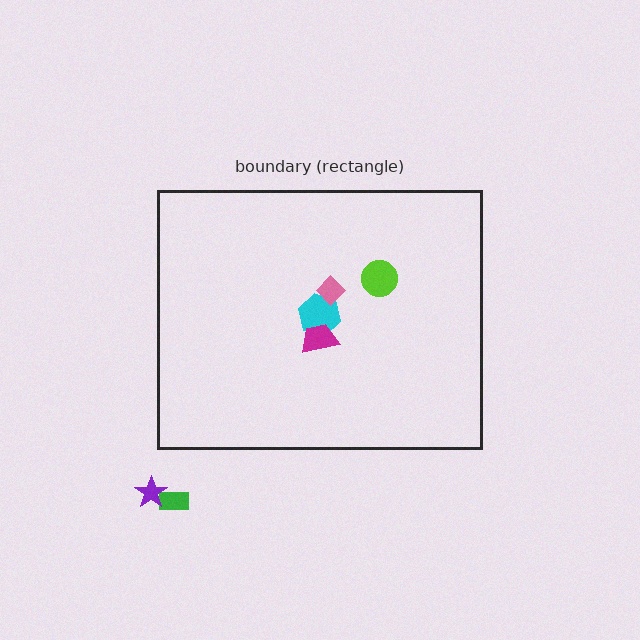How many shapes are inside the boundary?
4 inside, 2 outside.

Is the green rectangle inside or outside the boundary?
Outside.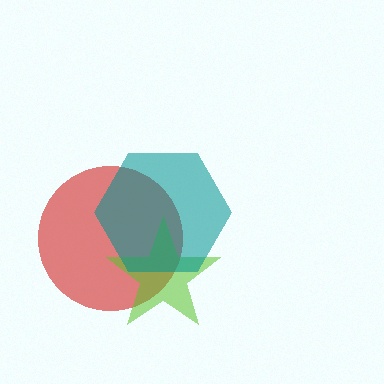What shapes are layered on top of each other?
The layered shapes are: a red circle, a lime star, a teal hexagon.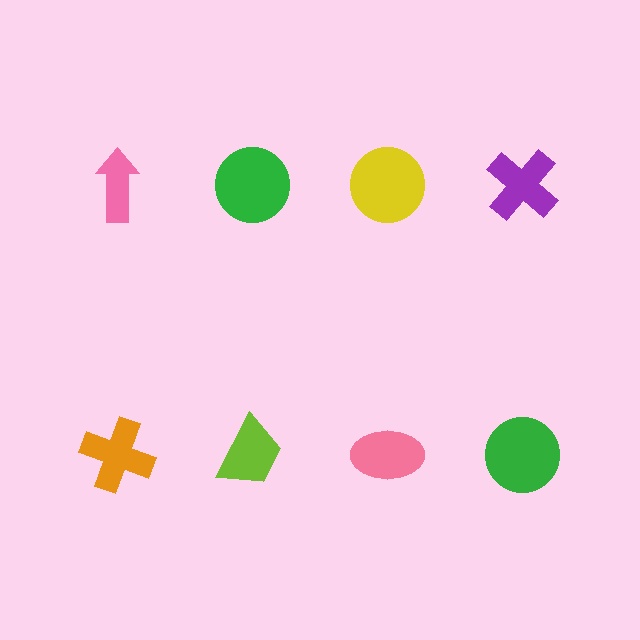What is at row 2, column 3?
A pink ellipse.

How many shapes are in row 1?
4 shapes.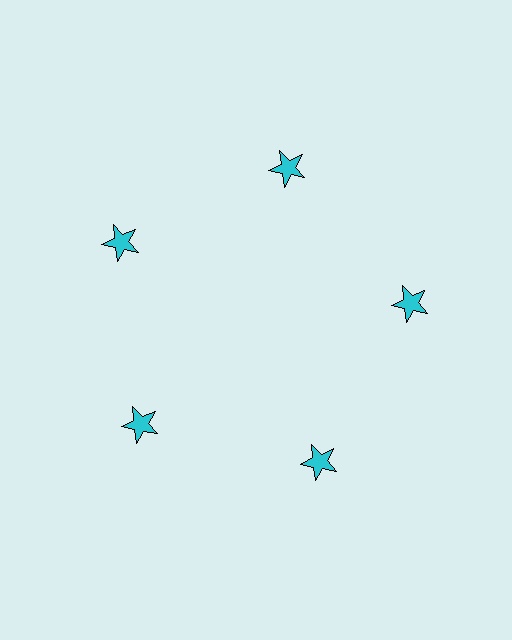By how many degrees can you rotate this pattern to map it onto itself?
The pattern maps onto itself every 72 degrees of rotation.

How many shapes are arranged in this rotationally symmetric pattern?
There are 5 shapes, arranged in 5 groups of 1.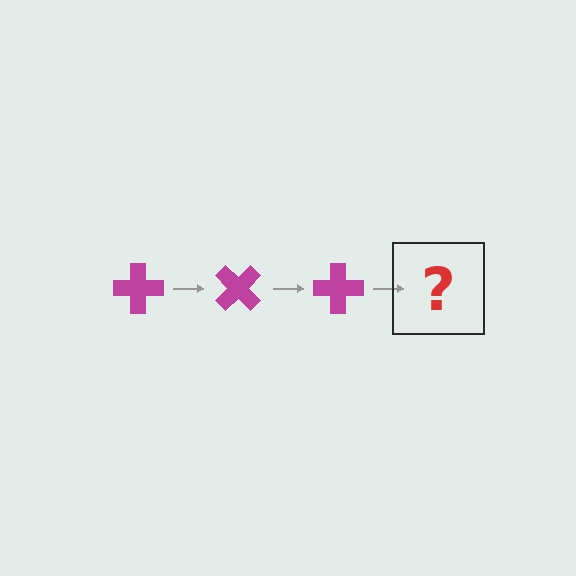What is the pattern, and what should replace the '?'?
The pattern is that the cross rotates 45 degrees each step. The '?' should be a magenta cross rotated 135 degrees.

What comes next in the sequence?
The next element should be a magenta cross rotated 135 degrees.